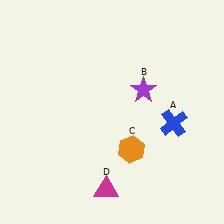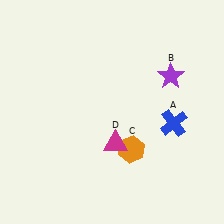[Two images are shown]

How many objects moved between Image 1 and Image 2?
2 objects moved between the two images.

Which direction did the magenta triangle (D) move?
The magenta triangle (D) moved up.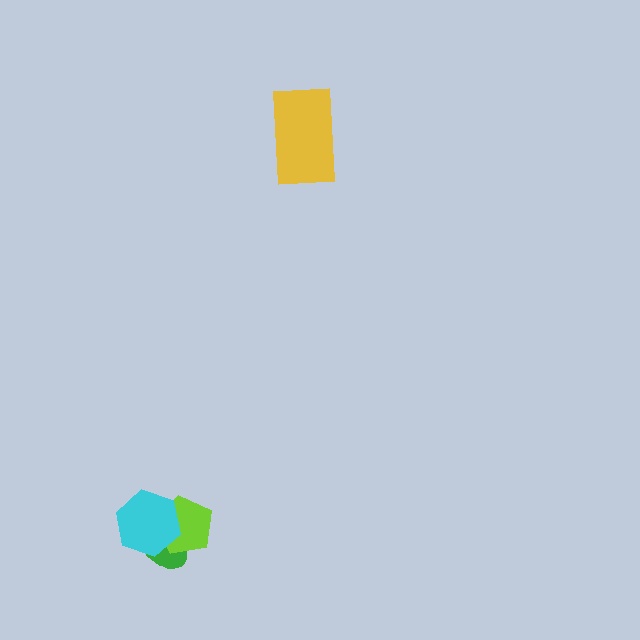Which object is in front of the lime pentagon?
The cyan hexagon is in front of the lime pentagon.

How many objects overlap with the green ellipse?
2 objects overlap with the green ellipse.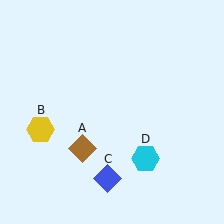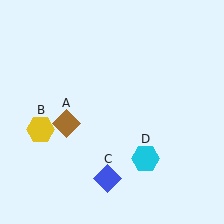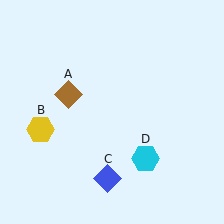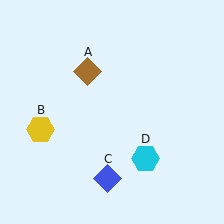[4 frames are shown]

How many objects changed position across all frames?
1 object changed position: brown diamond (object A).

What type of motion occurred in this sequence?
The brown diamond (object A) rotated clockwise around the center of the scene.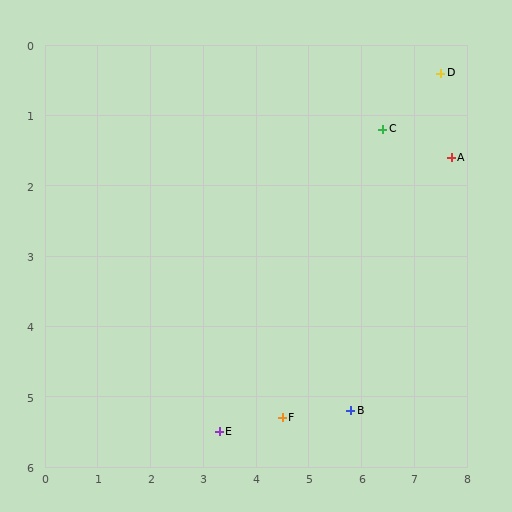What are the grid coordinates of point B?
Point B is at approximately (5.8, 5.2).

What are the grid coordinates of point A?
Point A is at approximately (7.7, 1.6).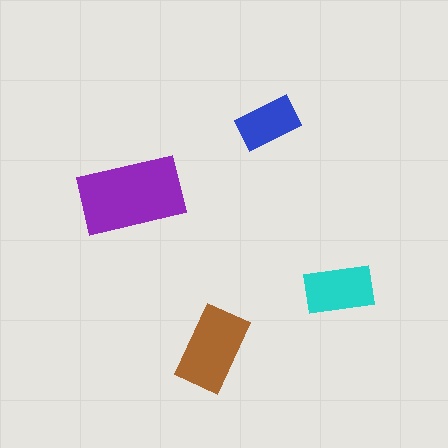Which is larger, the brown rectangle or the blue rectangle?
The brown one.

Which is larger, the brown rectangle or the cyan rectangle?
The brown one.